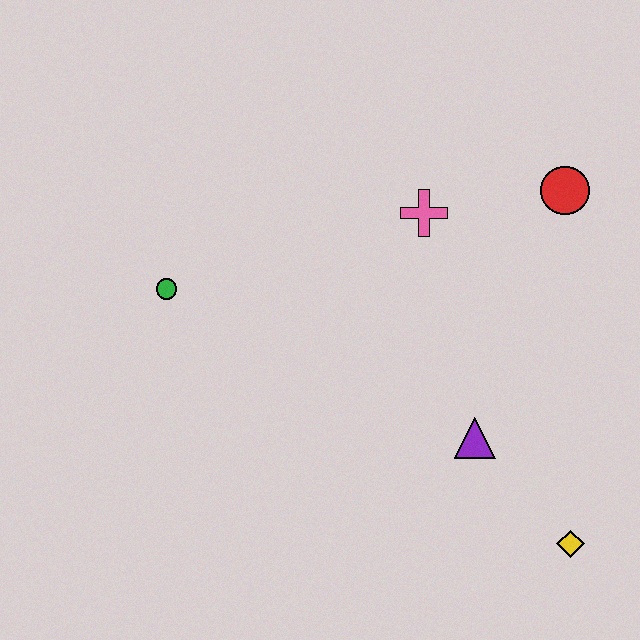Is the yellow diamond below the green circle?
Yes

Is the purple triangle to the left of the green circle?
No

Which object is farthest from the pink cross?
The yellow diamond is farthest from the pink cross.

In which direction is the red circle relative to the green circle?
The red circle is to the right of the green circle.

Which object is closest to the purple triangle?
The yellow diamond is closest to the purple triangle.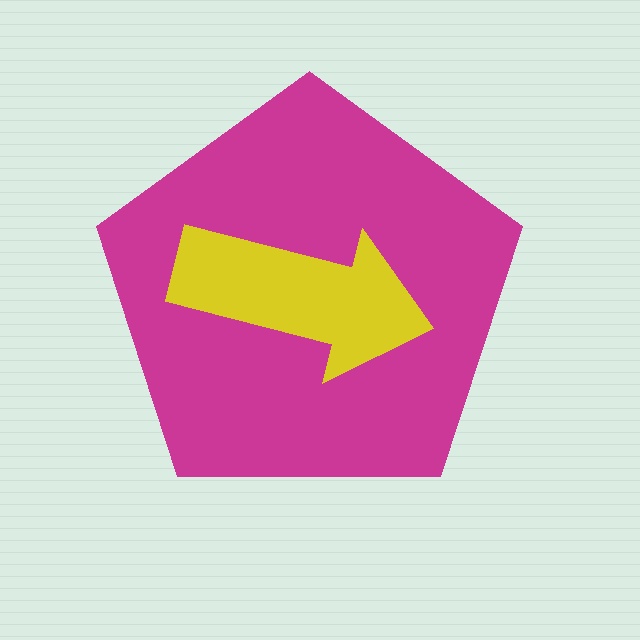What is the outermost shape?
The magenta pentagon.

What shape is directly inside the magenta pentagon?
The yellow arrow.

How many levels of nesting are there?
2.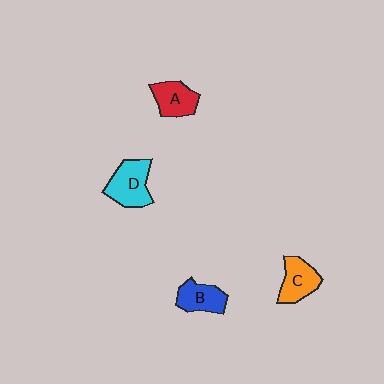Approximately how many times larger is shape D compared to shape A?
Approximately 1.3 times.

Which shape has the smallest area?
Shape B (blue).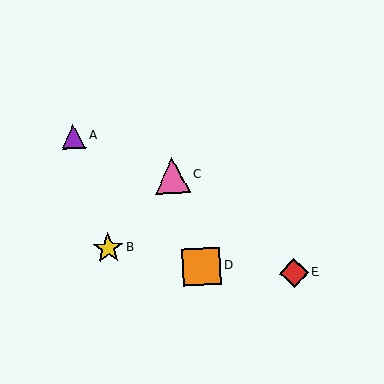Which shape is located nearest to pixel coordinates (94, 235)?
The yellow star (labeled B) at (108, 248) is nearest to that location.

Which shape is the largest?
The orange square (labeled D) is the largest.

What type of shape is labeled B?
Shape B is a yellow star.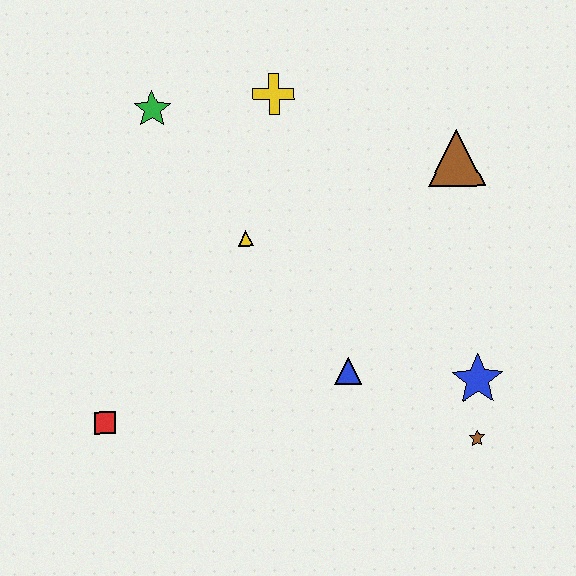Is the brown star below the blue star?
Yes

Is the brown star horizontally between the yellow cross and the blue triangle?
No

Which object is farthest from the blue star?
The green star is farthest from the blue star.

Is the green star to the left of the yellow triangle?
Yes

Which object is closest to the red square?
The yellow triangle is closest to the red square.